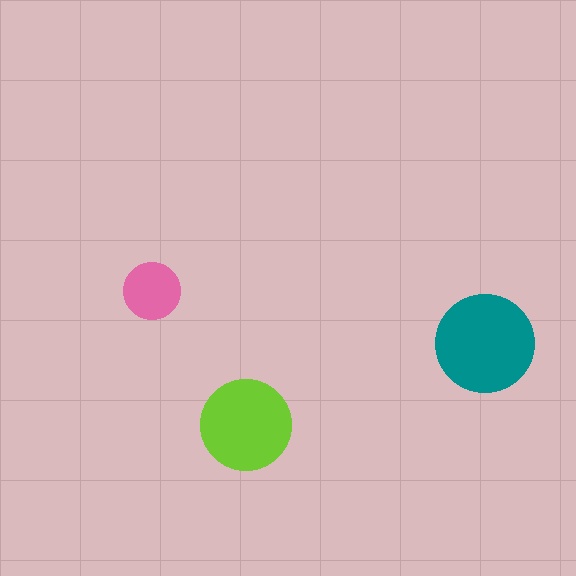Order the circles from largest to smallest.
the teal one, the lime one, the pink one.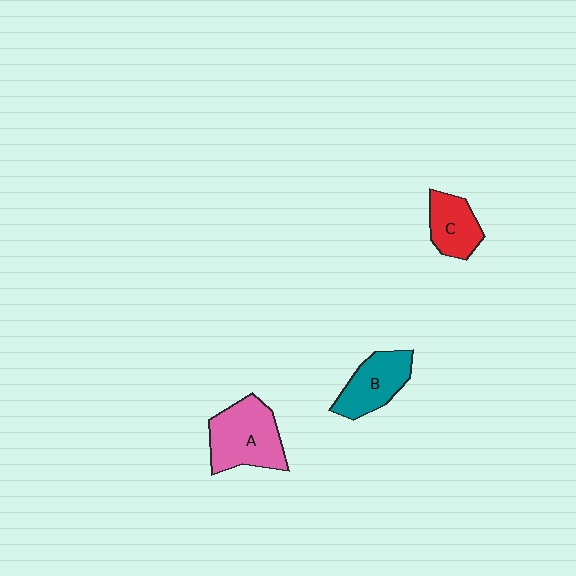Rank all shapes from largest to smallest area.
From largest to smallest: A (pink), B (teal), C (red).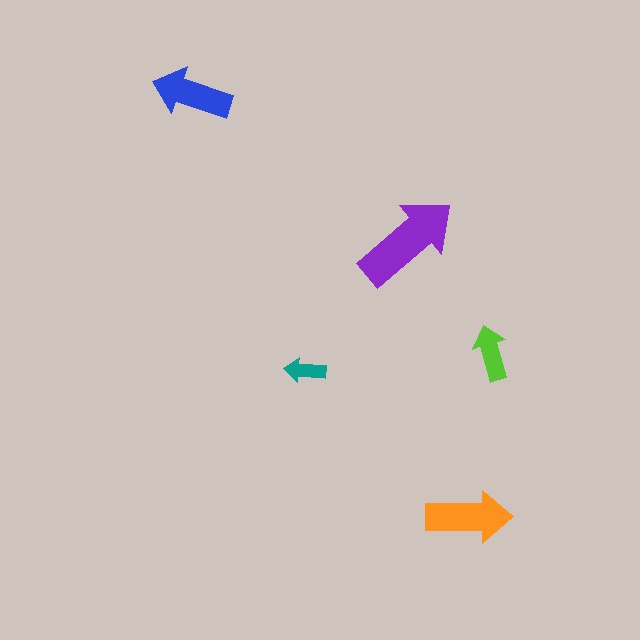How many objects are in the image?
There are 5 objects in the image.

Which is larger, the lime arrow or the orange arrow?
The orange one.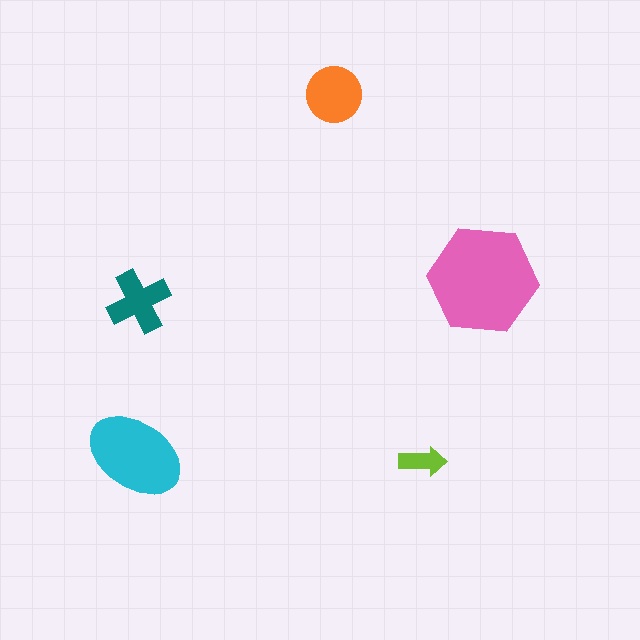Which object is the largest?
The pink hexagon.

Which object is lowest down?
The lime arrow is bottommost.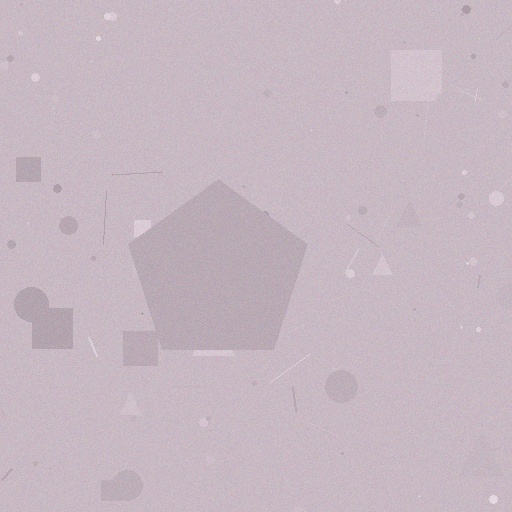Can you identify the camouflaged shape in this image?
The camouflaged shape is a pentagon.